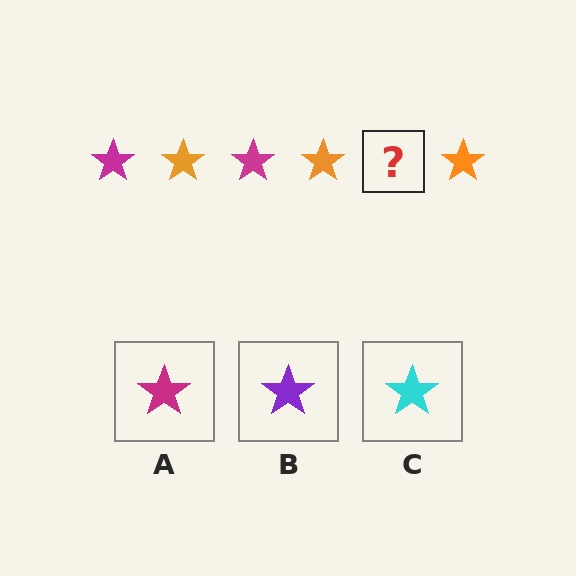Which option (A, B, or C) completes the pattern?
A.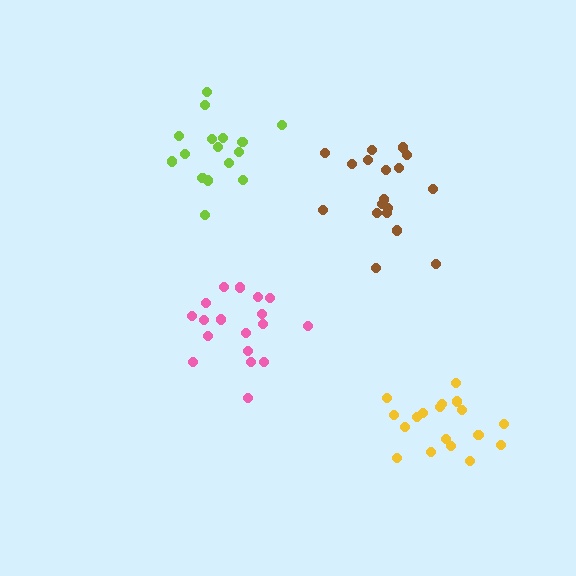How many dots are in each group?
Group 1: 18 dots, Group 2: 18 dots, Group 3: 16 dots, Group 4: 18 dots (70 total).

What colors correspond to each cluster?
The clusters are colored: brown, pink, lime, yellow.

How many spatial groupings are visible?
There are 4 spatial groupings.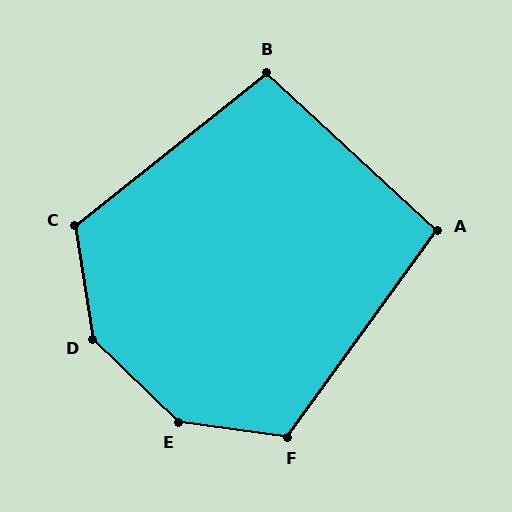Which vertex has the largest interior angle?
E, at approximately 143 degrees.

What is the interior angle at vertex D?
Approximately 143 degrees (obtuse).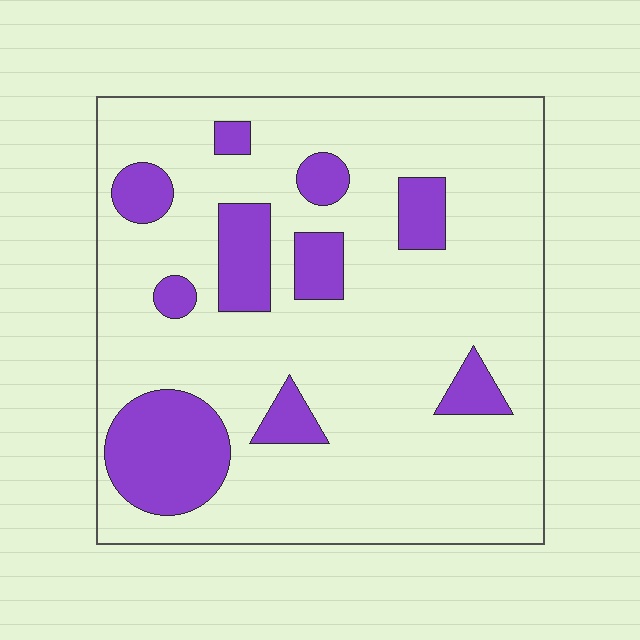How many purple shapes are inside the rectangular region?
10.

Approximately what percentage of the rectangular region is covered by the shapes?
Approximately 20%.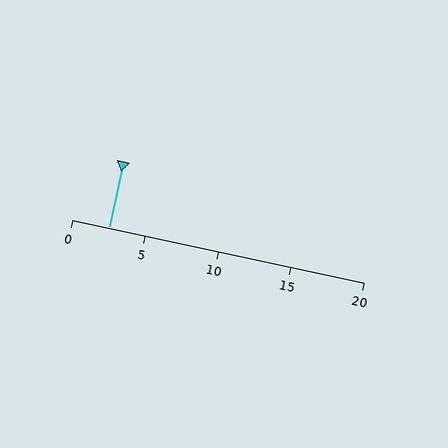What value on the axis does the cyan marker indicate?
The marker indicates approximately 2.5.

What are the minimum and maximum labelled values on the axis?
The axis runs from 0 to 20.